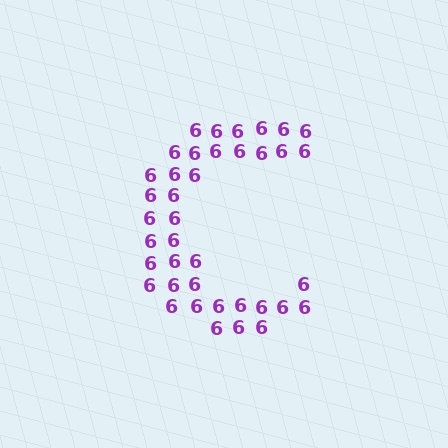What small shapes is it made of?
It is made of small digit 6's.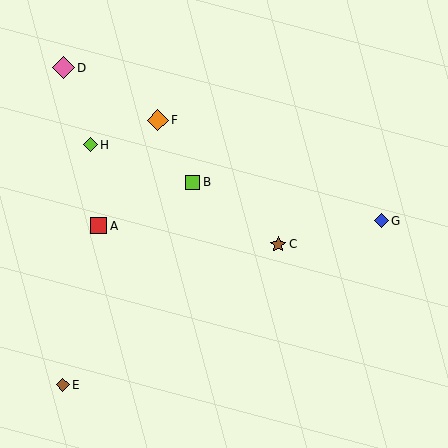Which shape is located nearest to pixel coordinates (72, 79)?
The pink diamond (labeled D) at (63, 68) is nearest to that location.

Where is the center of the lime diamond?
The center of the lime diamond is at (90, 145).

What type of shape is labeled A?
Shape A is a red square.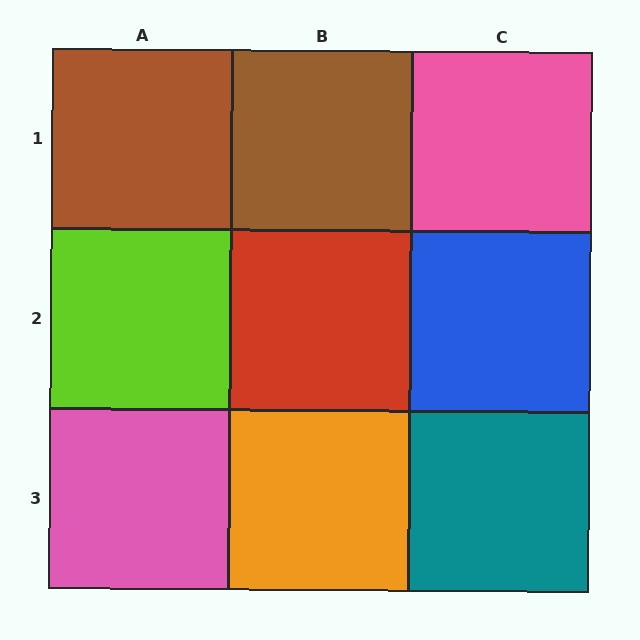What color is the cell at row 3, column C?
Teal.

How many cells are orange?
1 cell is orange.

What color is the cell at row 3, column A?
Pink.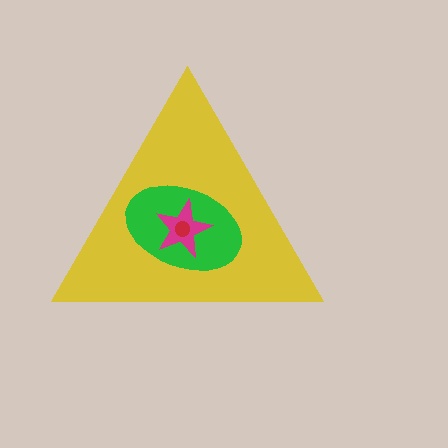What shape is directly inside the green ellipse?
The magenta star.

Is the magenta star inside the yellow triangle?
Yes.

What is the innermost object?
The red circle.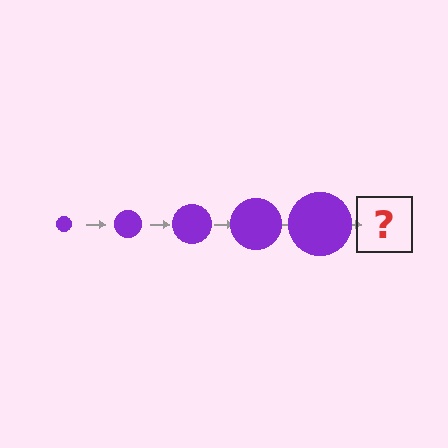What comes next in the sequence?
The next element should be a purple circle, larger than the previous one.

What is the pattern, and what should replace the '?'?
The pattern is that the circle gets progressively larger each step. The '?' should be a purple circle, larger than the previous one.